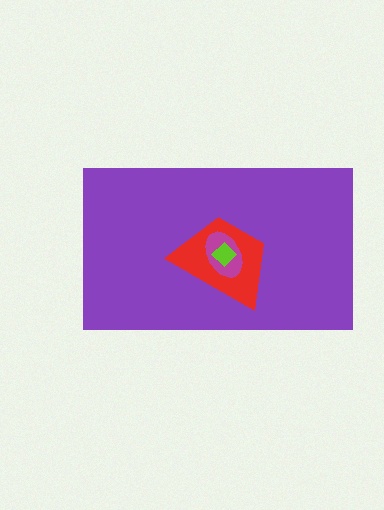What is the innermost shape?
The lime diamond.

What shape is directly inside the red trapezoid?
The magenta ellipse.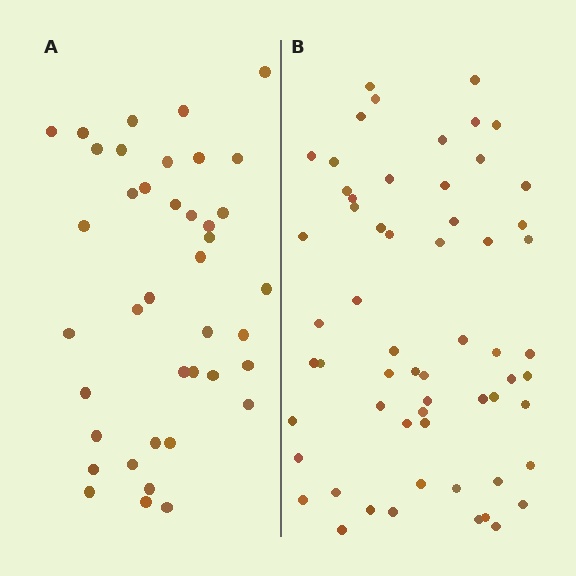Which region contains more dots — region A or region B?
Region B (the right region) has more dots.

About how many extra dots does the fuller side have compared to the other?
Region B has approximately 20 more dots than region A.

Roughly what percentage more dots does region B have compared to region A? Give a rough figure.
About 50% more.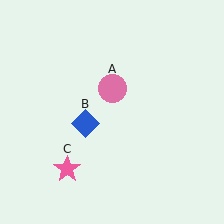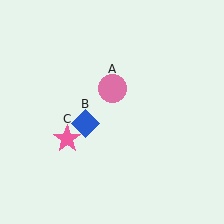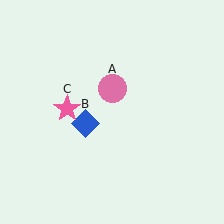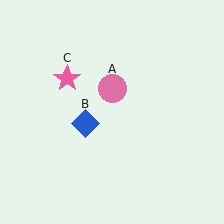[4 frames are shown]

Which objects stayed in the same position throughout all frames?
Pink circle (object A) and blue diamond (object B) remained stationary.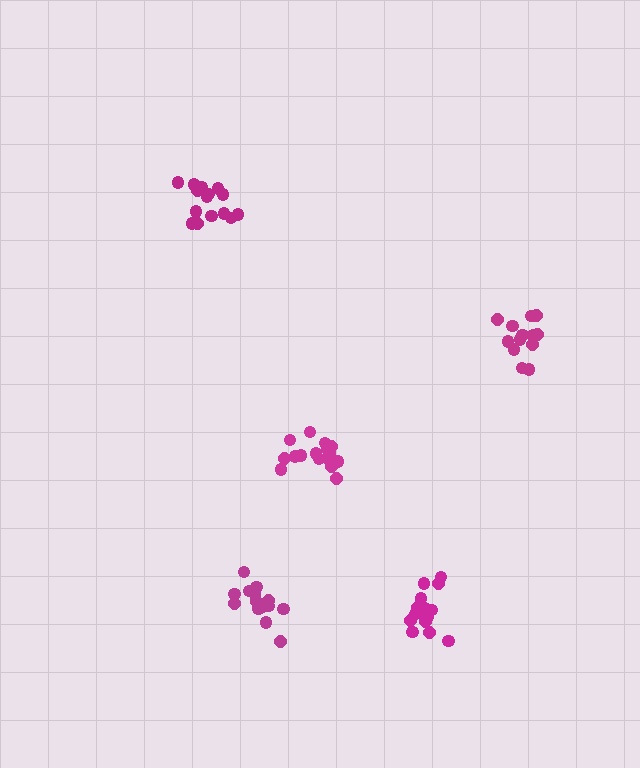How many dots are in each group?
Group 1: 14 dots, Group 2: 15 dots, Group 3: 16 dots, Group 4: 16 dots, Group 5: 14 dots (75 total).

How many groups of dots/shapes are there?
There are 5 groups.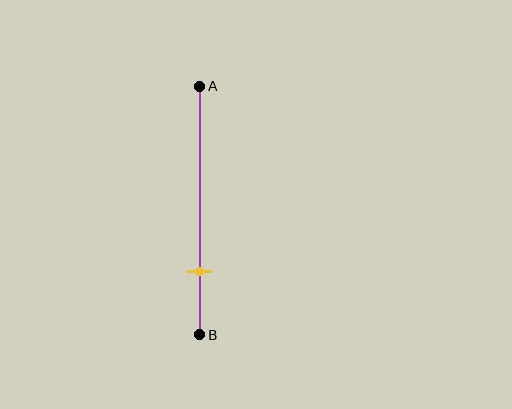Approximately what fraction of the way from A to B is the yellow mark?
The yellow mark is approximately 75% of the way from A to B.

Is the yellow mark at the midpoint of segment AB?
No, the mark is at about 75% from A, not at the 50% midpoint.